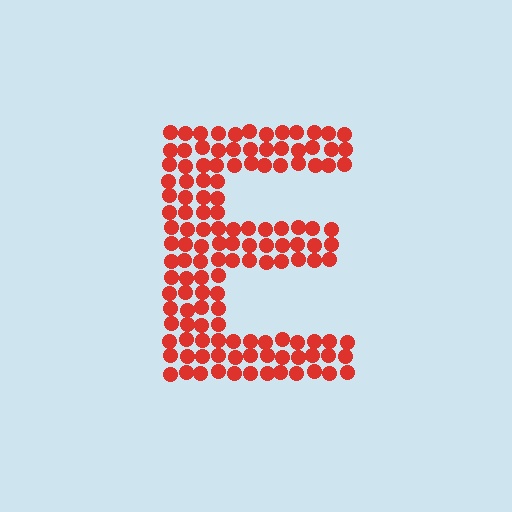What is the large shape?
The large shape is the letter E.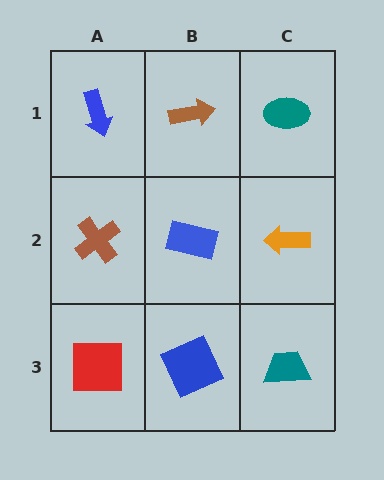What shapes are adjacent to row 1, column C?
An orange arrow (row 2, column C), a brown arrow (row 1, column B).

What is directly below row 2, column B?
A blue square.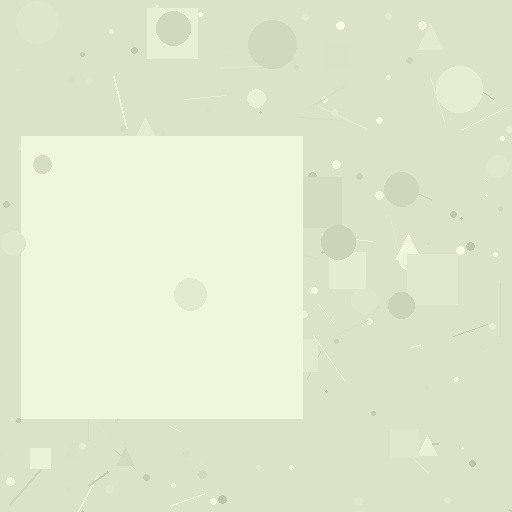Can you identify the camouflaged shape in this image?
The camouflaged shape is a square.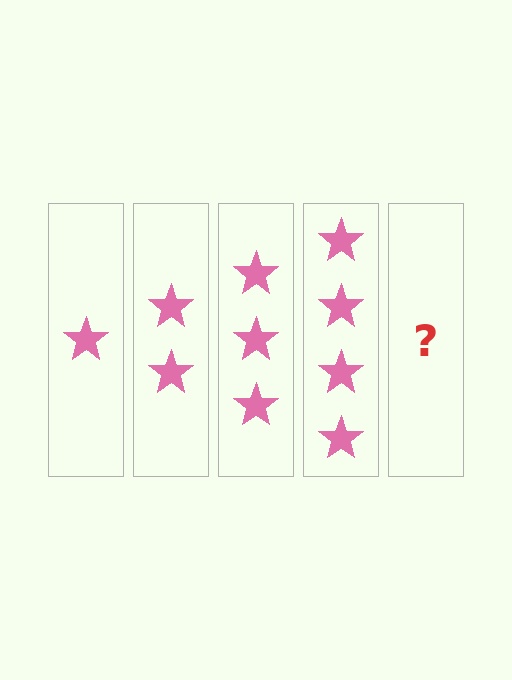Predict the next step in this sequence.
The next step is 5 stars.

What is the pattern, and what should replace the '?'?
The pattern is that each step adds one more star. The '?' should be 5 stars.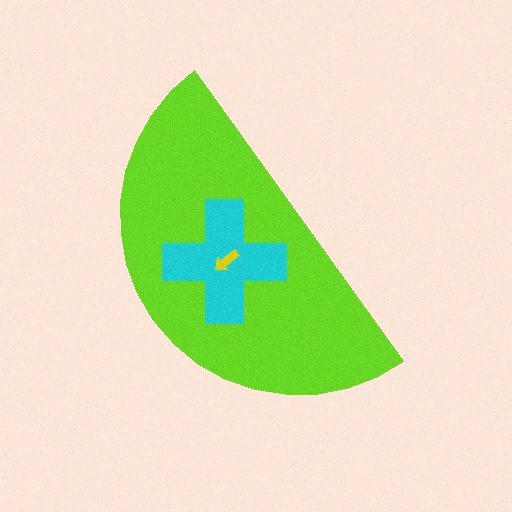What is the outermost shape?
The lime semicircle.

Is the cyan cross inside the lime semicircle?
Yes.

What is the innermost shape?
The yellow arrow.